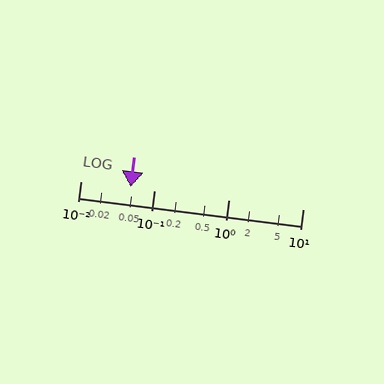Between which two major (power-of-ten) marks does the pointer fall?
The pointer is between 0.01 and 0.1.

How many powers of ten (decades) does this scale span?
The scale spans 3 decades, from 0.01 to 10.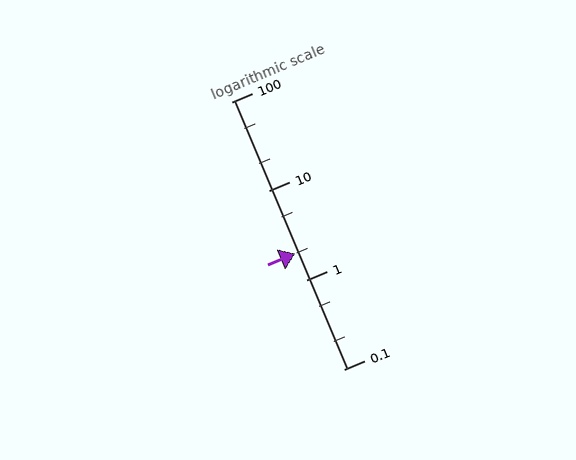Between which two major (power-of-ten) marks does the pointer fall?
The pointer is between 1 and 10.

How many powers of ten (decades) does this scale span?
The scale spans 3 decades, from 0.1 to 100.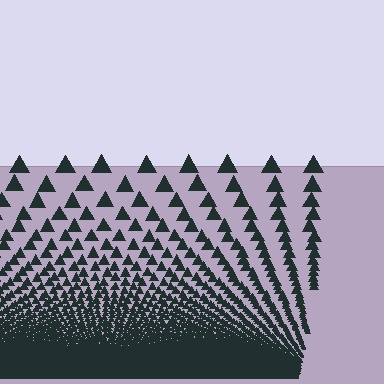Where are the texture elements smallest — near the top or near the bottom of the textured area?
Near the bottom.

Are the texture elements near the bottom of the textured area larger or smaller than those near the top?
Smaller. The gradient is inverted — elements near the bottom are smaller and denser.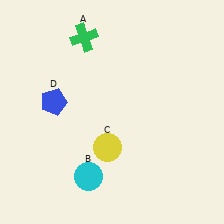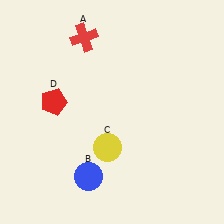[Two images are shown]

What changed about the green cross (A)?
In Image 1, A is green. In Image 2, it changed to red.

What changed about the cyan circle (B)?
In Image 1, B is cyan. In Image 2, it changed to blue.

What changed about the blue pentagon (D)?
In Image 1, D is blue. In Image 2, it changed to red.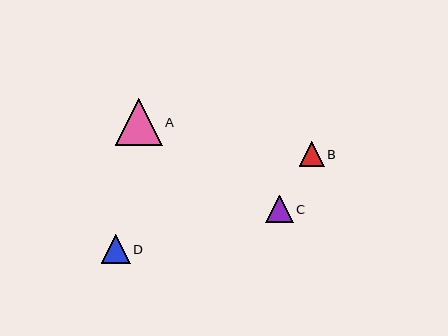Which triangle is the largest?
Triangle A is the largest with a size of approximately 47 pixels.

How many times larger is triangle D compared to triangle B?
Triangle D is approximately 1.2 times the size of triangle B.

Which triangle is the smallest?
Triangle B is the smallest with a size of approximately 25 pixels.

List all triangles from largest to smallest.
From largest to smallest: A, D, C, B.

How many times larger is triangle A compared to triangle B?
Triangle A is approximately 1.9 times the size of triangle B.